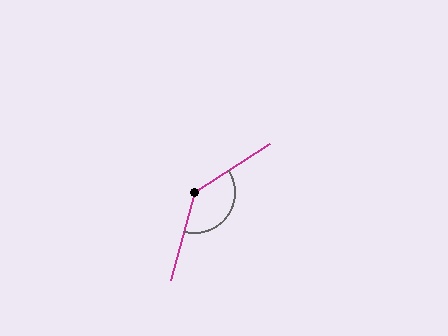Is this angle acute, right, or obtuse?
It is obtuse.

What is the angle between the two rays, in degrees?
Approximately 138 degrees.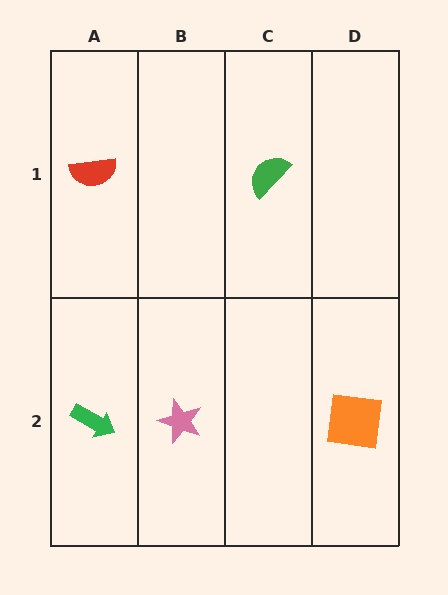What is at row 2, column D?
An orange square.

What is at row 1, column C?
A green semicircle.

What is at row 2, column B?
A pink star.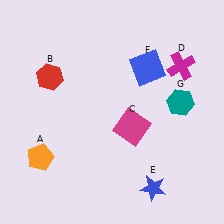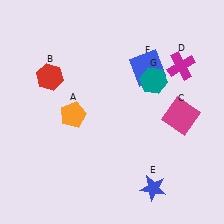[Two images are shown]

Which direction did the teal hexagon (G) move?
The teal hexagon (G) moved left.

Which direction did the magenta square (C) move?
The magenta square (C) moved right.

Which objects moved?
The objects that moved are: the orange pentagon (A), the magenta square (C), the teal hexagon (G).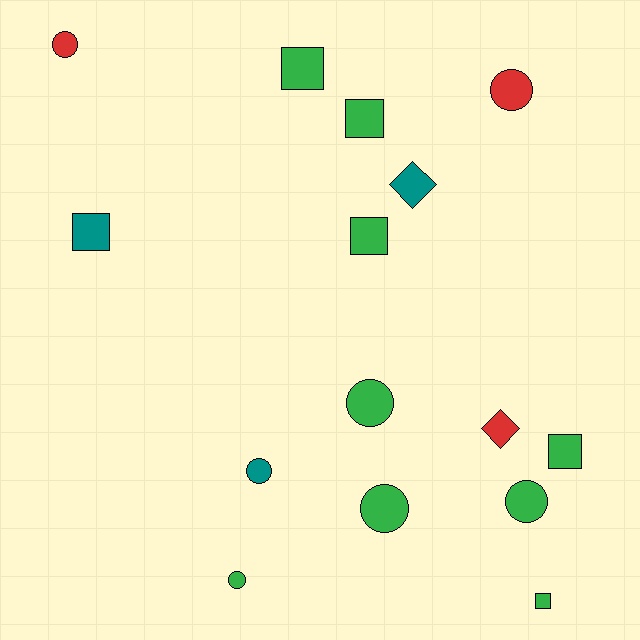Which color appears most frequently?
Green, with 9 objects.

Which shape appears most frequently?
Circle, with 7 objects.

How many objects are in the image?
There are 15 objects.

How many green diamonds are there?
There are no green diamonds.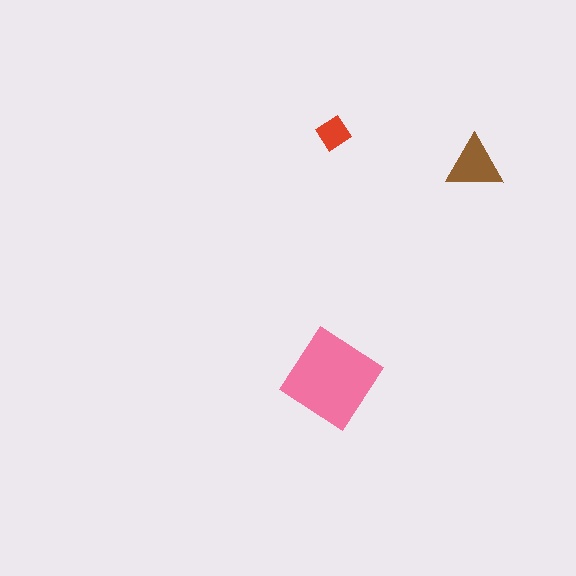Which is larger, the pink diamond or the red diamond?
The pink diamond.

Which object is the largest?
The pink diamond.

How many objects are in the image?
There are 3 objects in the image.